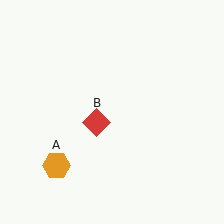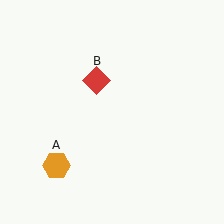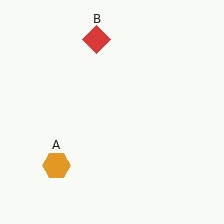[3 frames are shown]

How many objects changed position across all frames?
1 object changed position: red diamond (object B).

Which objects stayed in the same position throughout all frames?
Orange hexagon (object A) remained stationary.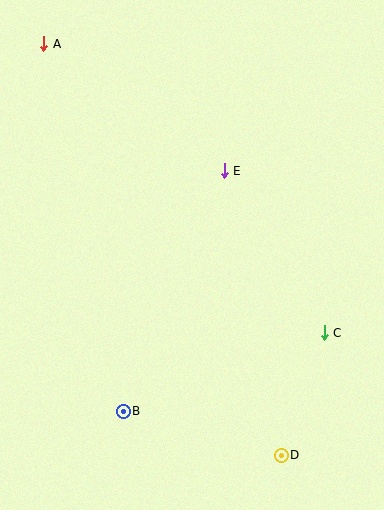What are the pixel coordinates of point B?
Point B is at (123, 411).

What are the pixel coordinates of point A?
Point A is at (44, 44).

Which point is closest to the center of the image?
Point E at (224, 171) is closest to the center.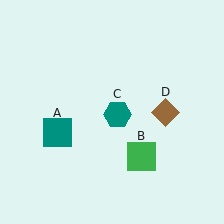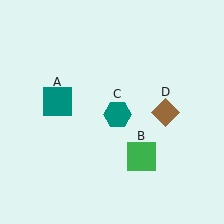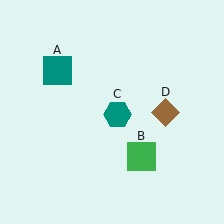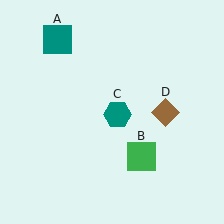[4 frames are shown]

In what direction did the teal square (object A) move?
The teal square (object A) moved up.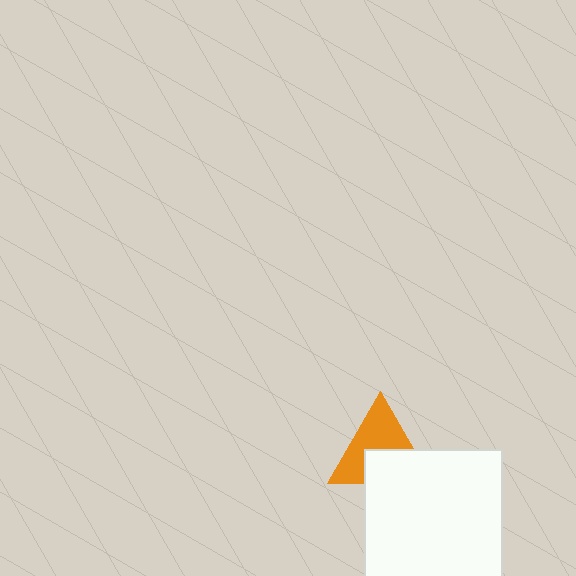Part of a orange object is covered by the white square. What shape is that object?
It is a triangle.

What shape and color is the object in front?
The object in front is a white square.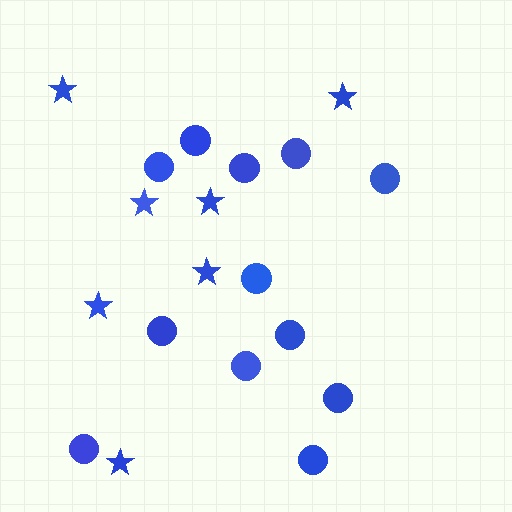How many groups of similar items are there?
There are 2 groups: one group of stars (7) and one group of circles (12).